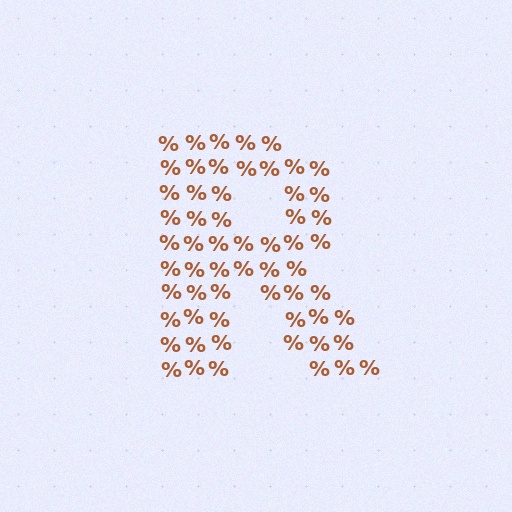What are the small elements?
The small elements are percent signs.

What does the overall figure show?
The overall figure shows the letter R.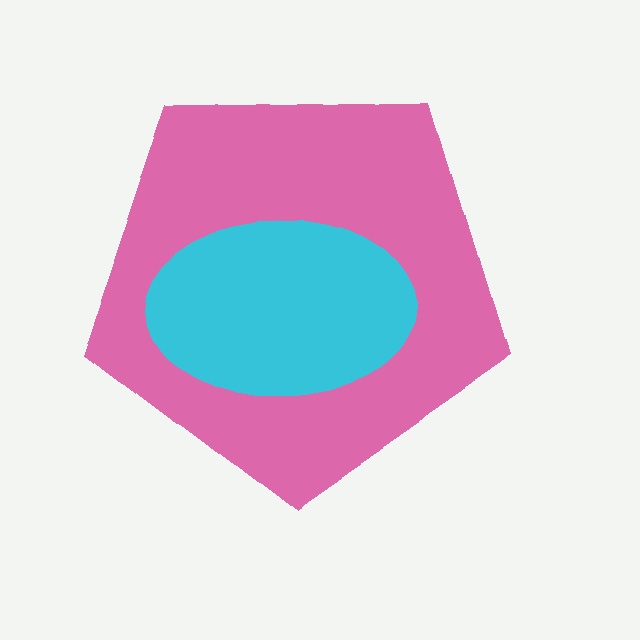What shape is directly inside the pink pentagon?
The cyan ellipse.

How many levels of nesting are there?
2.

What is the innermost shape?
The cyan ellipse.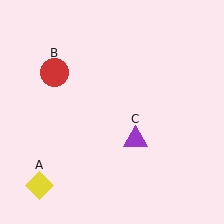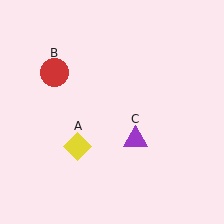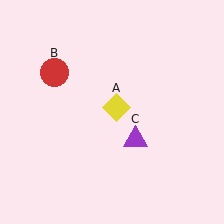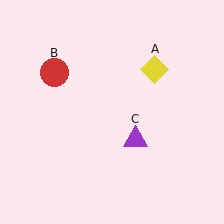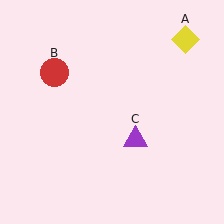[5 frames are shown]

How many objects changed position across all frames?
1 object changed position: yellow diamond (object A).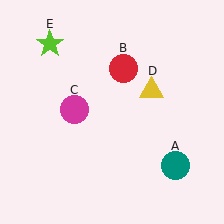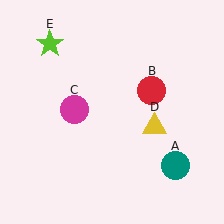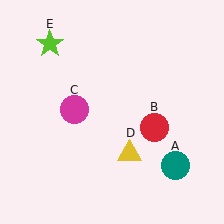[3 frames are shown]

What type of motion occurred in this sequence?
The red circle (object B), yellow triangle (object D) rotated clockwise around the center of the scene.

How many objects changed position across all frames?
2 objects changed position: red circle (object B), yellow triangle (object D).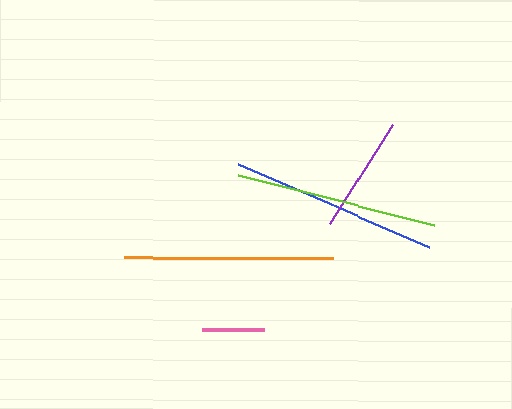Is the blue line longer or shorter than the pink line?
The blue line is longer than the pink line.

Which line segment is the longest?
The orange line is the longest at approximately 209 pixels.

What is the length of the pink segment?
The pink segment is approximately 62 pixels long.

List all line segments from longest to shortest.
From longest to shortest: orange, blue, lime, purple, pink.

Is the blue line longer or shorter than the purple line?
The blue line is longer than the purple line.